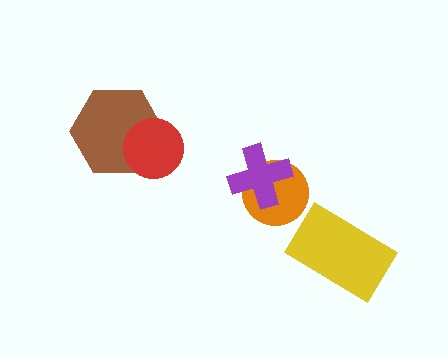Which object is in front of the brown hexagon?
The red circle is in front of the brown hexagon.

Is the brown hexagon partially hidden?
Yes, it is partially covered by another shape.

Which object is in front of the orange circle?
The purple cross is in front of the orange circle.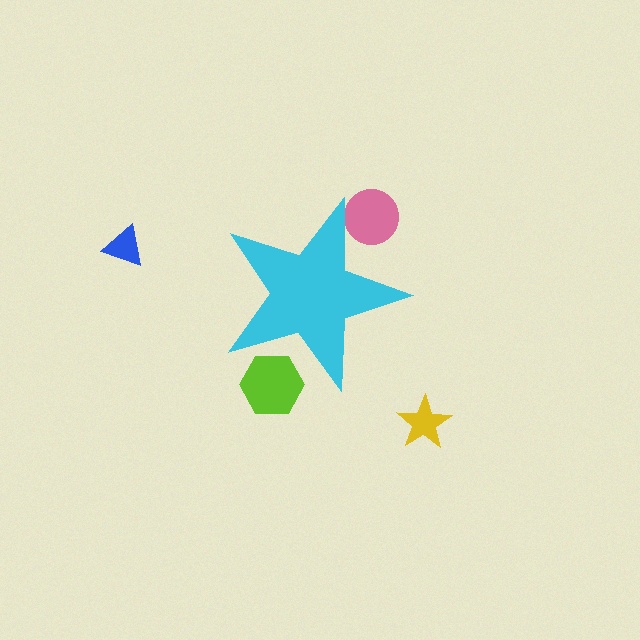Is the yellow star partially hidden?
No, the yellow star is fully visible.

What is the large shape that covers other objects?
A cyan star.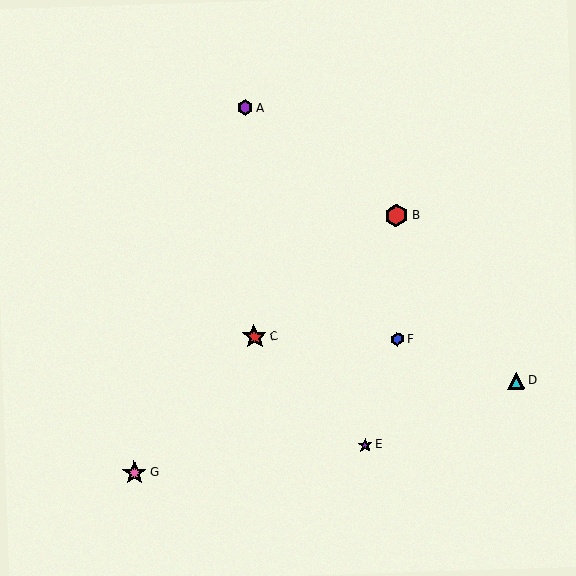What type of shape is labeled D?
Shape D is a cyan triangle.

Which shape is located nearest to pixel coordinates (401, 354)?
The blue hexagon (labeled F) at (397, 339) is nearest to that location.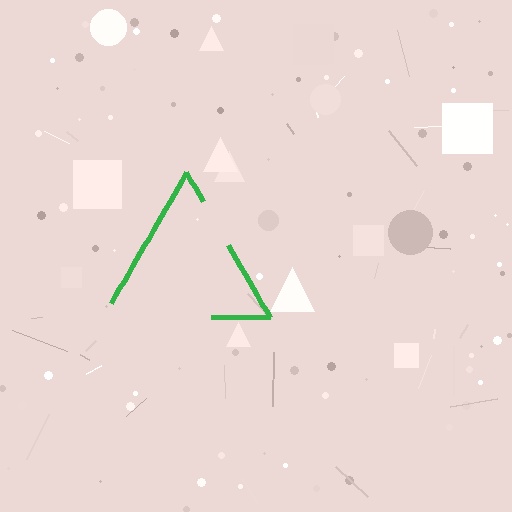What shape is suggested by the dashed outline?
The dashed outline suggests a triangle.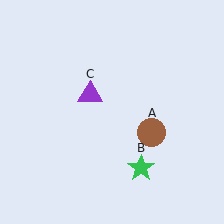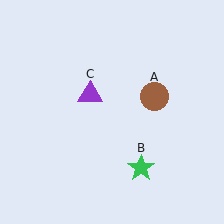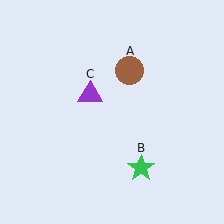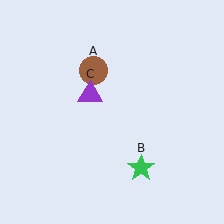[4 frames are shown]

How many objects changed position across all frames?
1 object changed position: brown circle (object A).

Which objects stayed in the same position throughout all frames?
Green star (object B) and purple triangle (object C) remained stationary.